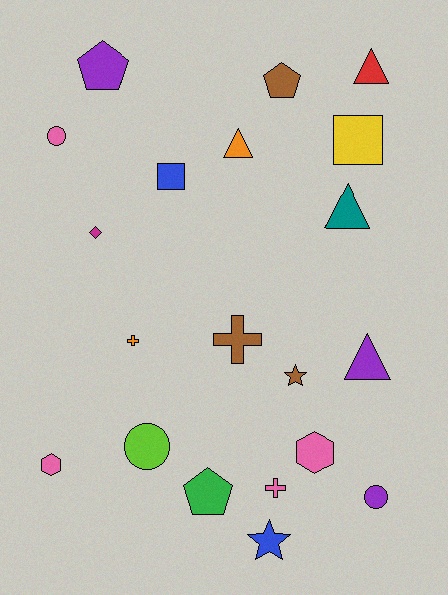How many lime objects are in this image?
There is 1 lime object.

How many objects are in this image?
There are 20 objects.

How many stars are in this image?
There are 2 stars.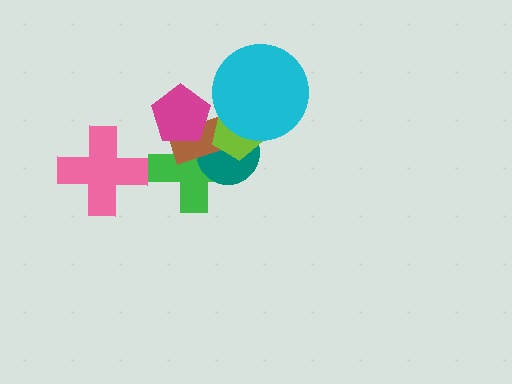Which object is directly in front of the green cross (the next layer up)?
The teal circle is directly in front of the green cross.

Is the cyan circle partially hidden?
No, no other shape covers it.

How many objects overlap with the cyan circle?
2 objects overlap with the cyan circle.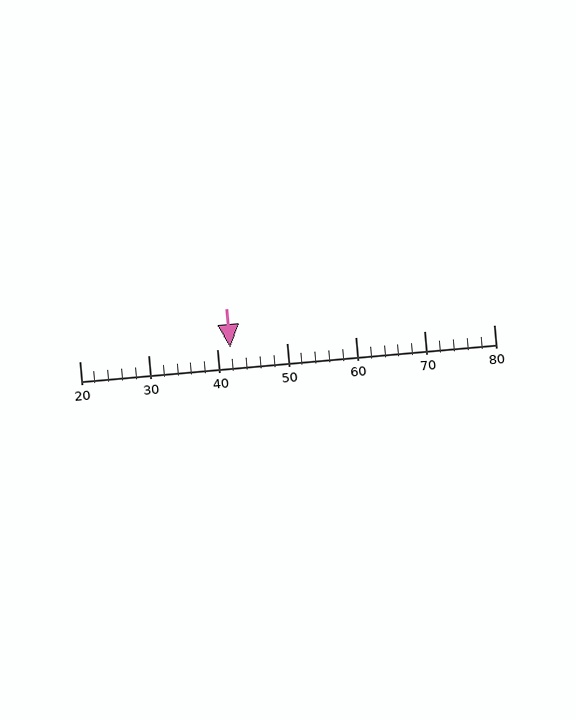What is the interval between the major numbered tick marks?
The major tick marks are spaced 10 units apart.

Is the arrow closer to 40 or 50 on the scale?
The arrow is closer to 40.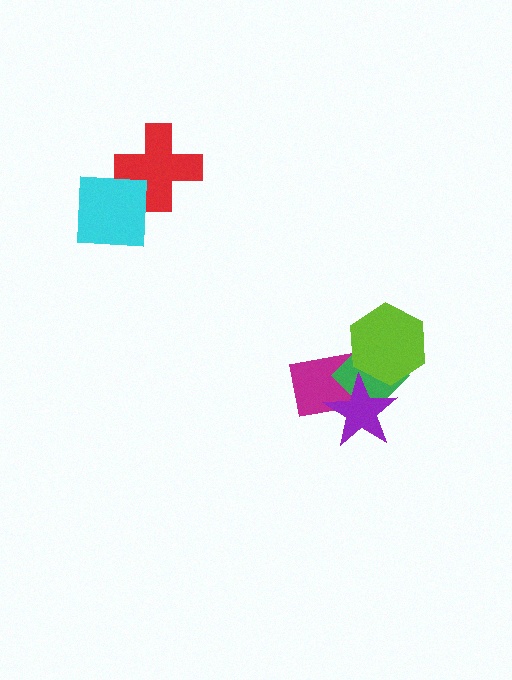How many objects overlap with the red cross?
1 object overlaps with the red cross.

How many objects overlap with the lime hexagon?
2 objects overlap with the lime hexagon.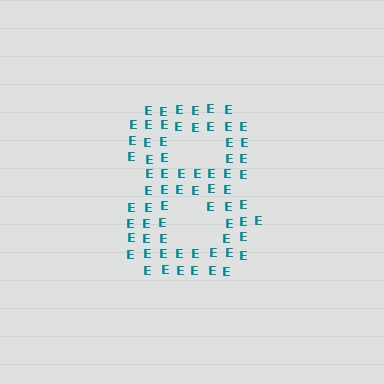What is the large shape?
The large shape is the digit 8.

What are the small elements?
The small elements are letter E's.